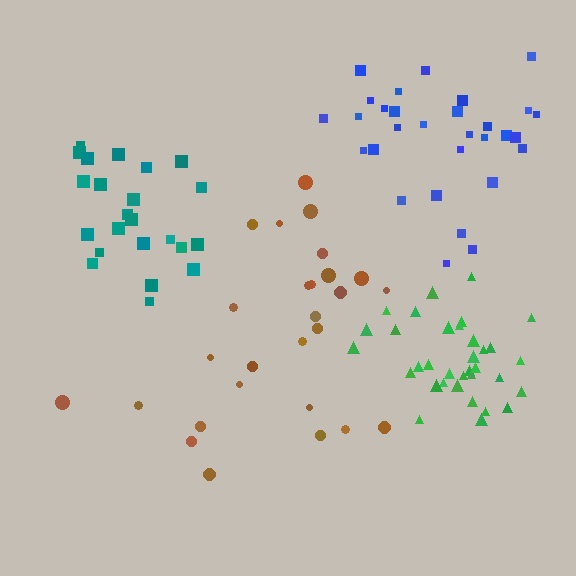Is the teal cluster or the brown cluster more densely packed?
Teal.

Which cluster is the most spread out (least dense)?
Brown.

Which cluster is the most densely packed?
Green.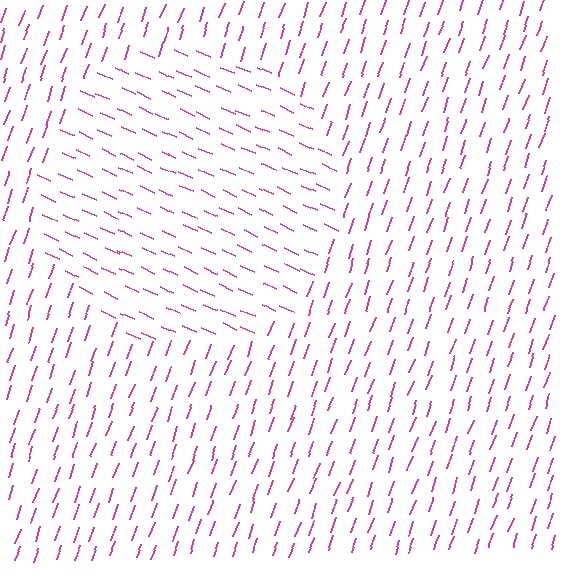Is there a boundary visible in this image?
Yes, there is a texture boundary formed by a change in line orientation.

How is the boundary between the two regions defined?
The boundary is defined purely by a change in line orientation (approximately 84 degrees difference). All lines are the same color and thickness.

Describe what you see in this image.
The image is filled with small magenta line segments. A circle region in the image has lines oriented differently from the surrounding lines, creating a visible texture boundary.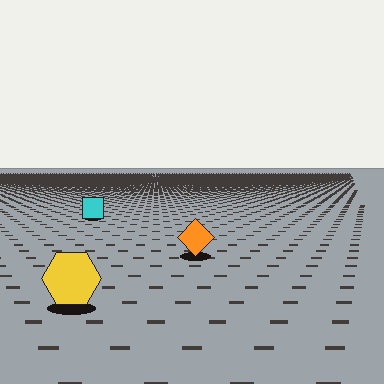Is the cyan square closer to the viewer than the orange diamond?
No. The orange diamond is closer — you can tell from the texture gradient: the ground texture is coarser near it.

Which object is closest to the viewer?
The yellow hexagon is closest. The texture marks near it are larger and more spread out.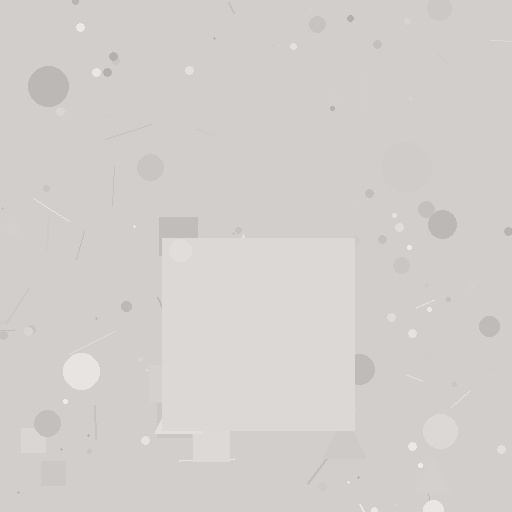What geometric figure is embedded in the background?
A square is embedded in the background.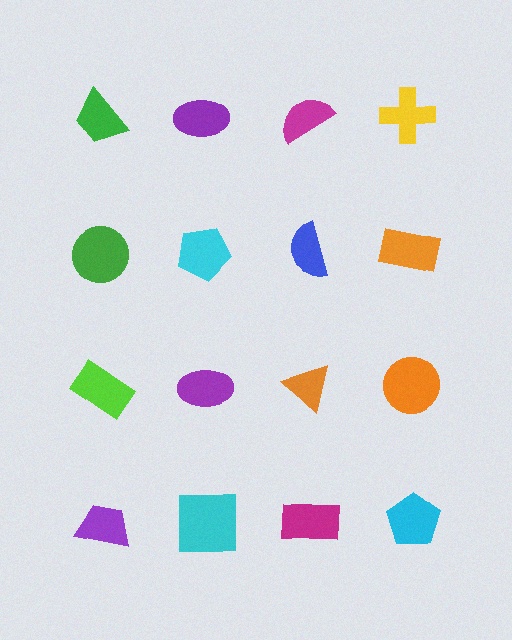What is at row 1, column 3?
A magenta semicircle.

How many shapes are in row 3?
4 shapes.